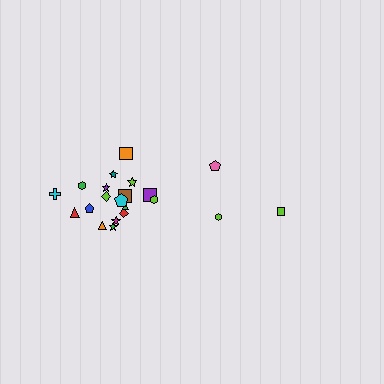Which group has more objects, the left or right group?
The left group.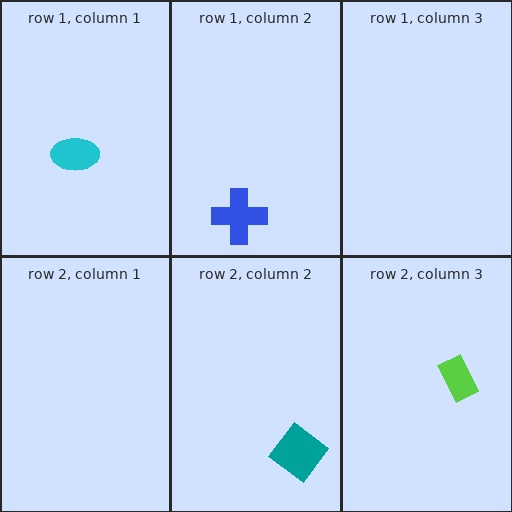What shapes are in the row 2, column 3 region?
The lime rectangle.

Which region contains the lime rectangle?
The row 2, column 3 region.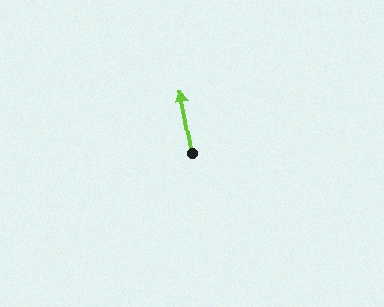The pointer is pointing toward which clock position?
Roughly 12 o'clock.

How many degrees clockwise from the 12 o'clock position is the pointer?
Approximately 350 degrees.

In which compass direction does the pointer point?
North.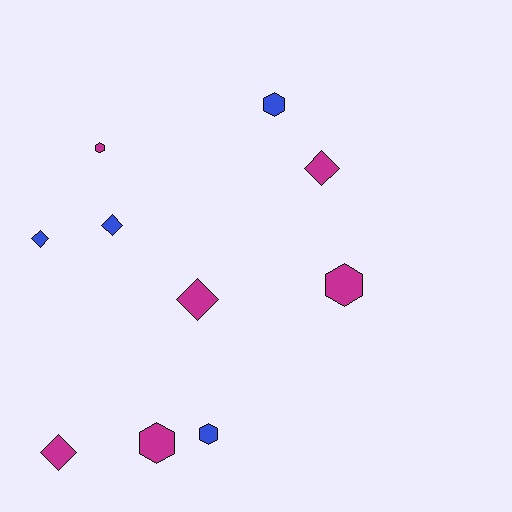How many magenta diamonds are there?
There are 3 magenta diamonds.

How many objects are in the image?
There are 10 objects.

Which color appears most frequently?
Magenta, with 6 objects.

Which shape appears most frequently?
Hexagon, with 5 objects.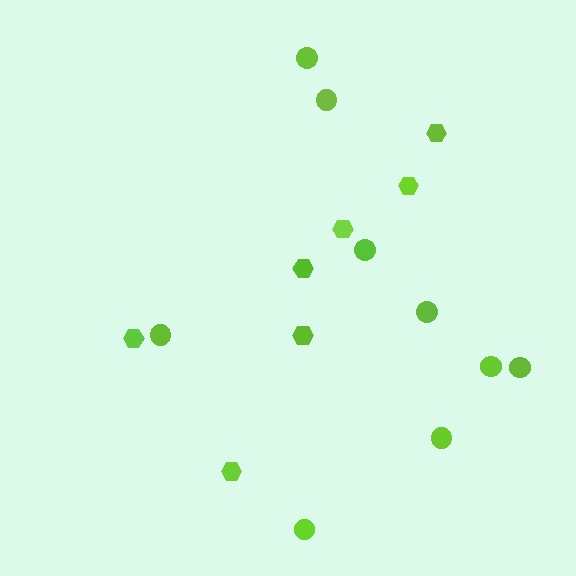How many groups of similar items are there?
There are 2 groups: one group of circles (9) and one group of hexagons (7).